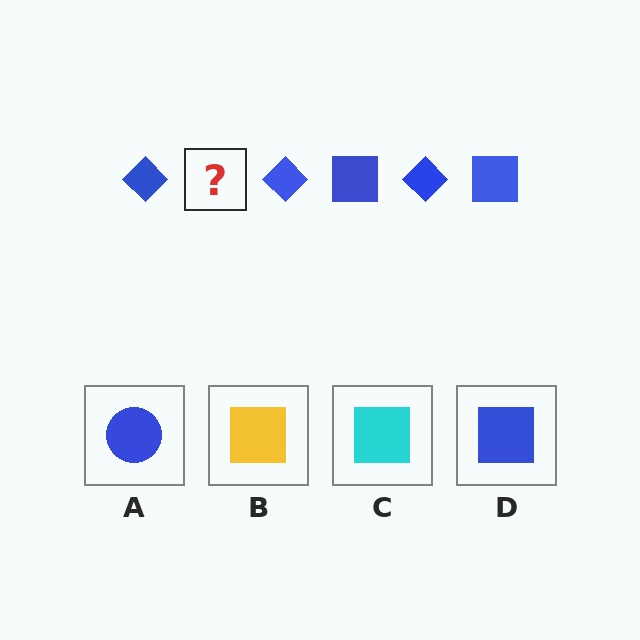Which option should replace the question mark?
Option D.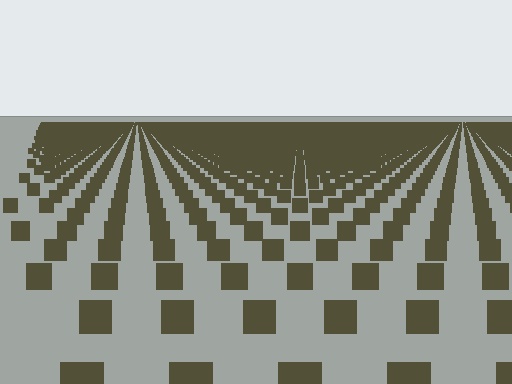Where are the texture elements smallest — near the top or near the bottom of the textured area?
Near the top.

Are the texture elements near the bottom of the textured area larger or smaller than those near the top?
Larger. Near the bottom, elements are closer to the viewer and appear at a bigger on-screen size.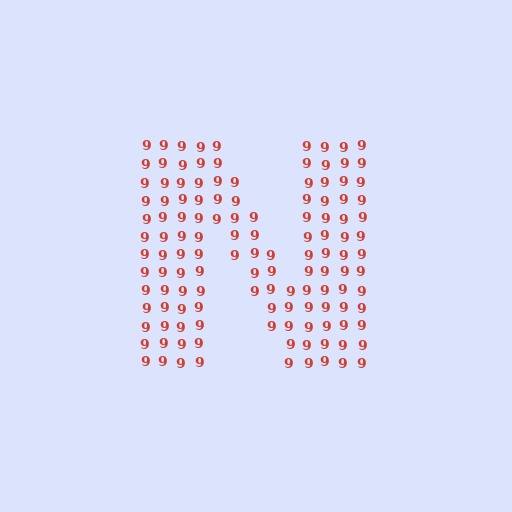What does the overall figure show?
The overall figure shows the letter N.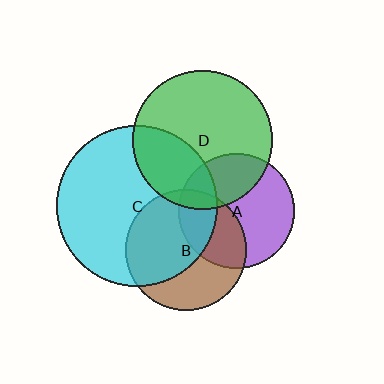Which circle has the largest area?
Circle C (cyan).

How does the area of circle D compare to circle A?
Approximately 1.5 times.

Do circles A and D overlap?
Yes.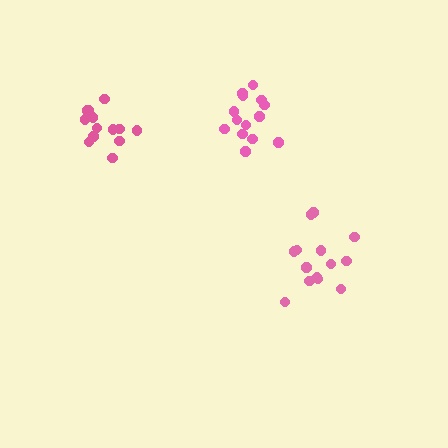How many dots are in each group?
Group 1: 14 dots, Group 2: 13 dots, Group 3: 14 dots (41 total).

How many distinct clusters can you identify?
There are 3 distinct clusters.